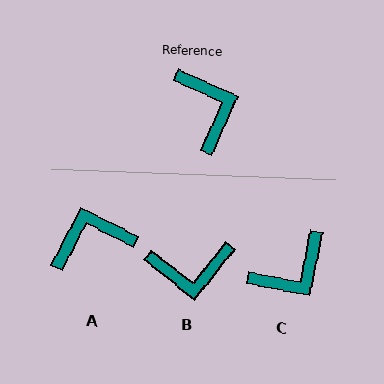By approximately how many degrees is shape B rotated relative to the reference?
Approximately 105 degrees clockwise.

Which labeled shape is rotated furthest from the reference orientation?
B, about 105 degrees away.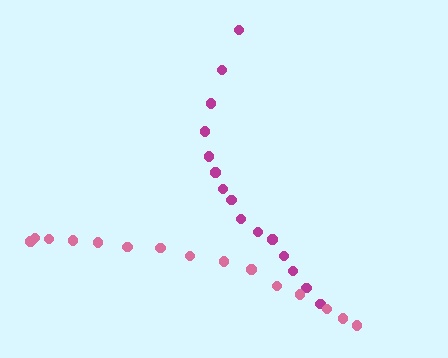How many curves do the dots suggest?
There are 2 distinct paths.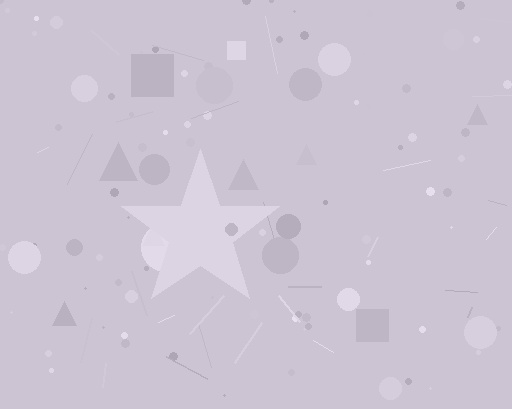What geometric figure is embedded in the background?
A star is embedded in the background.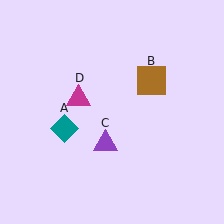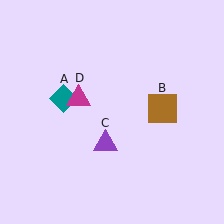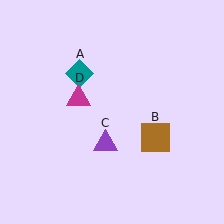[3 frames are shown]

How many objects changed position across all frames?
2 objects changed position: teal diamond (object A), brown square (object B).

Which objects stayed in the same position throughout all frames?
Purple triangle (object C) and magenta triangle (object D) remained stationary.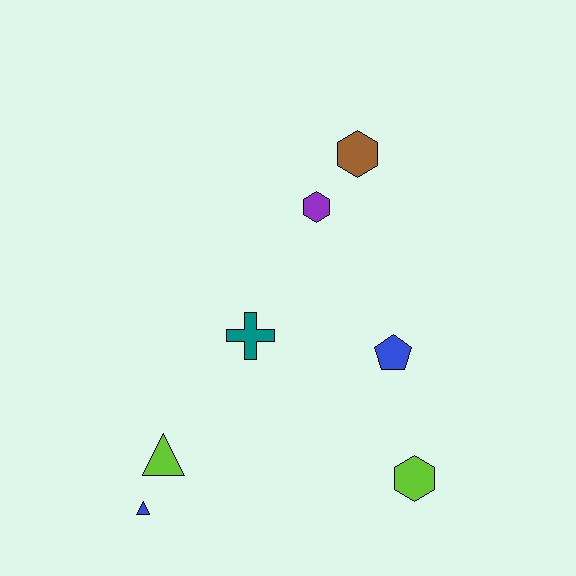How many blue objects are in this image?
There are 2 blue objects.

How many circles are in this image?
There are no circles.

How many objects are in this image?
There are 7 objects.